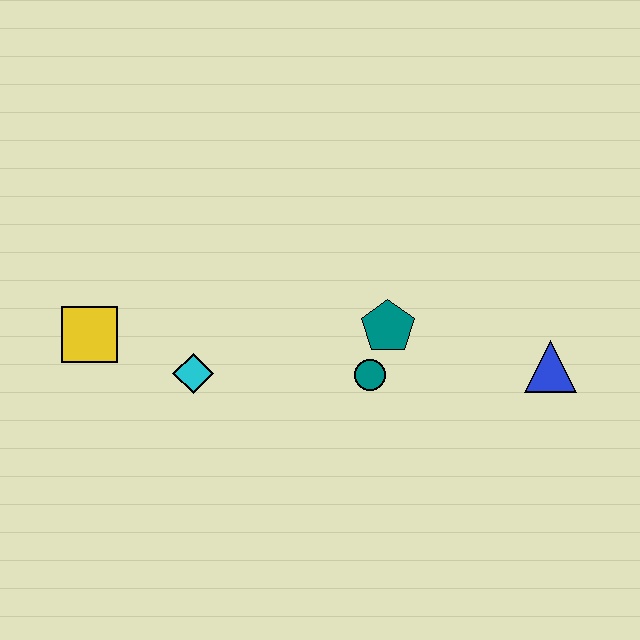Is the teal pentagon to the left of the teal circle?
No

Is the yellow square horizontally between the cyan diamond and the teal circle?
No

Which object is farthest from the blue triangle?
The yellow square is farthest from the blue triangle.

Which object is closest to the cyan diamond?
The yellow square is closest to the cyan diamond.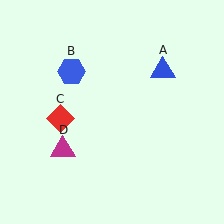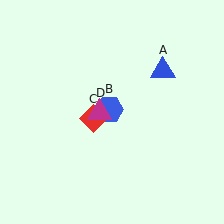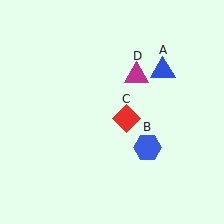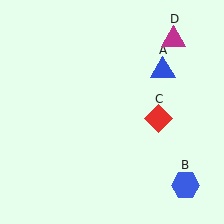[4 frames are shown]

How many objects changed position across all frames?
3 objects changed position: blue hexagon (object B), red diamond (object C), magenta triangle (object D).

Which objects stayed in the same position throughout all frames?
Blue triangle (object A) remained stationary.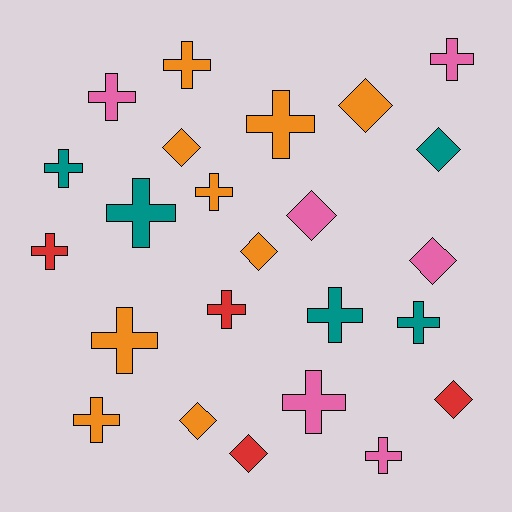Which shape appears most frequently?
Cross, with 15 objects.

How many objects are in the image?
There are 24 objects.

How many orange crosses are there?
There are 5 orange crosses.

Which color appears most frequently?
Orange, with 9 objects.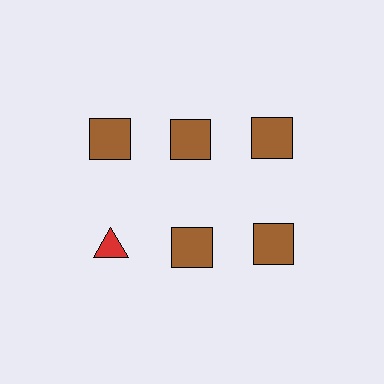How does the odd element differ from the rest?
It differs in both color (red instead of brown) and shape (triangle instead of square).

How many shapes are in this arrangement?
There are 6 shapes arranged in a grid pattern.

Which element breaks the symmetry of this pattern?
The red triangle in the second row, leftmost column breaks the symmetry. All other shapes are brown squares.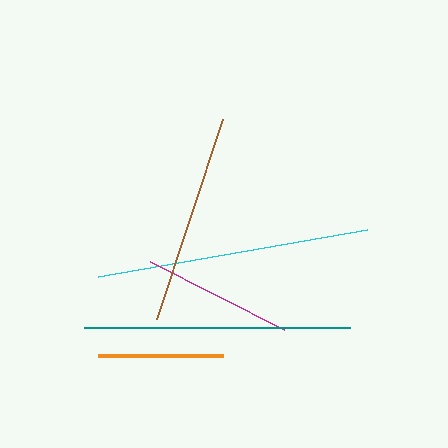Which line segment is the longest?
The cyan line is the longest at approximately 273 pixels.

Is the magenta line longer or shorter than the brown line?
The brown line is longer than the magenta line.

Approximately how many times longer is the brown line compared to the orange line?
The brown line is approximately 1.7 times the length of the orange line.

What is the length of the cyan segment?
The cyan segment is approximately 273 pixels long.